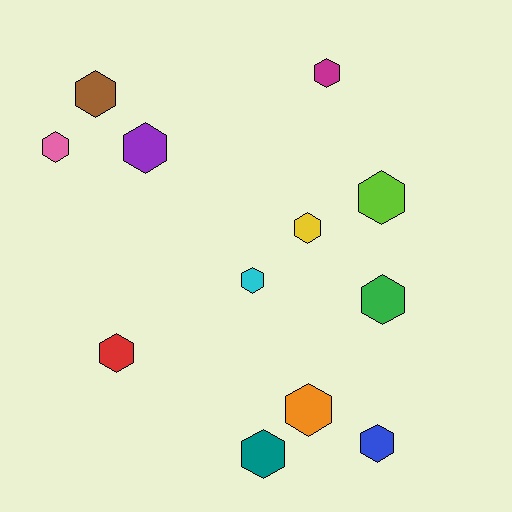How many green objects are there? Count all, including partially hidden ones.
There is 1 green object.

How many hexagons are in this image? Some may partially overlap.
There are 12 hexagons.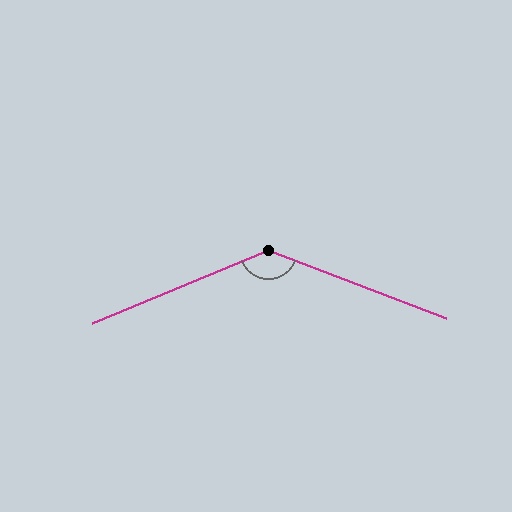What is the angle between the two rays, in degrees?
Approximately 137 degrees.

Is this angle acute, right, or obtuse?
It is obtuse.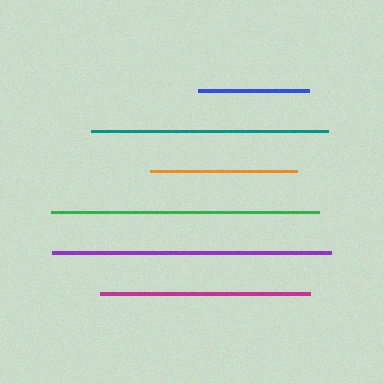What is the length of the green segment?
The green segment is approximately 267 pixels long.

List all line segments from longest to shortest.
From longest to shortest: purple, green, teal, magenta, orange, blue.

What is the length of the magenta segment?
The magenta segment is approximately 211 pixels long.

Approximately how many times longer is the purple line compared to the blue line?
The purple line is approximately 2.5 times the length of the blue line.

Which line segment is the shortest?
The blue line is the shortest at approximately 110 pixels.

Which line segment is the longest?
The purple line is the longest at approximately 279 pixels.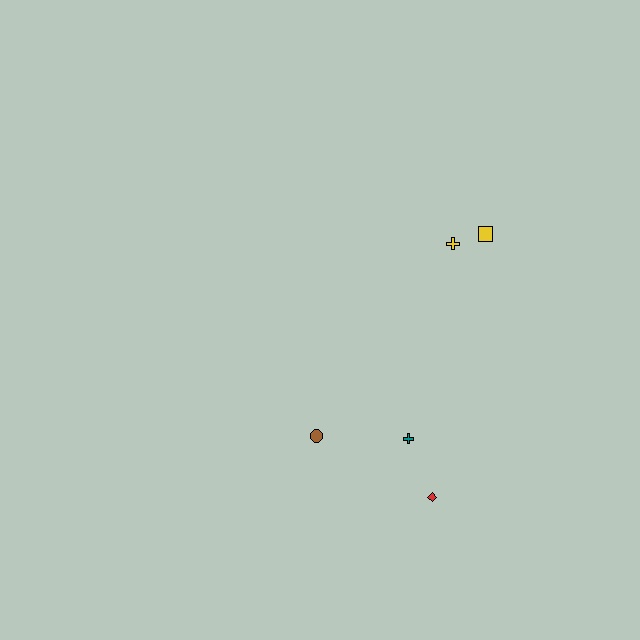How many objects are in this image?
There are 5 objects.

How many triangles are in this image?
There are no triangles.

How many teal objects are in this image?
There is 1 teal object.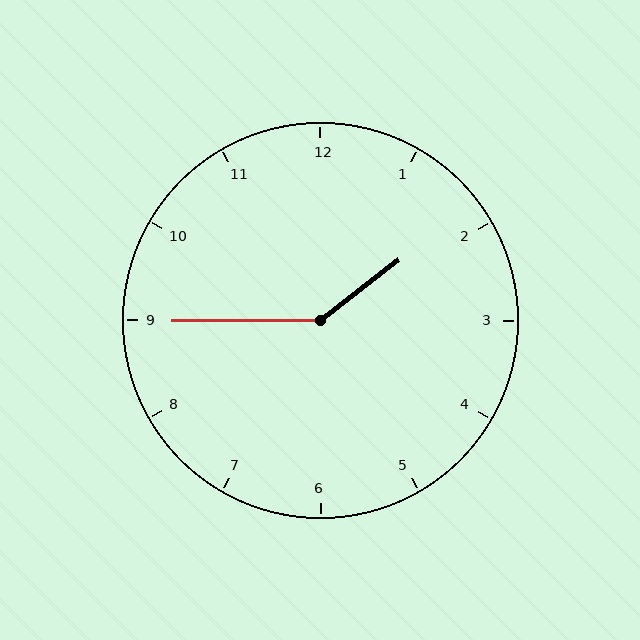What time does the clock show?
1:45.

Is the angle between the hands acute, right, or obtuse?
It is obtuse.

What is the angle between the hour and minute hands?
Approximately 142 degrees.